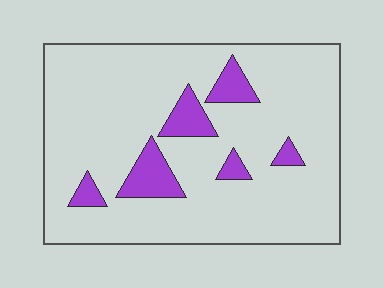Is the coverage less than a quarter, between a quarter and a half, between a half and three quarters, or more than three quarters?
Less than a quarter.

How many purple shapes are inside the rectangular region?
6.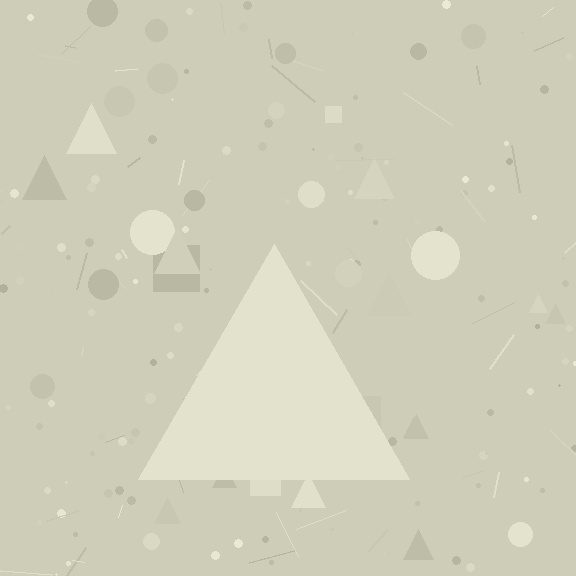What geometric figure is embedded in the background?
A triangle is embedded in the background.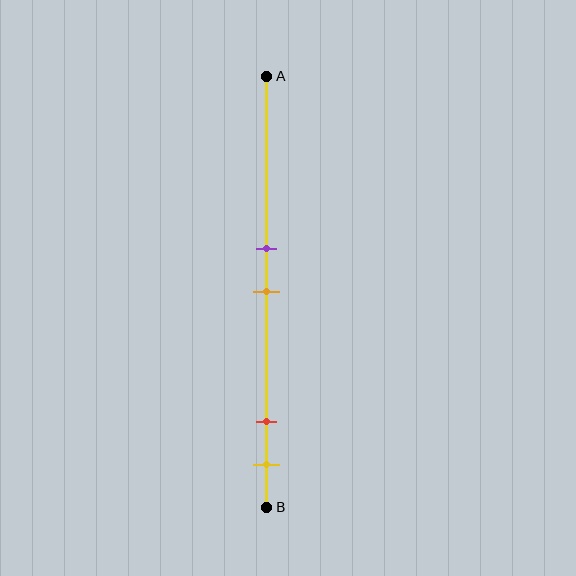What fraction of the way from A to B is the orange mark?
The orange mark is approximately 50% (0.5) of the way from A to B.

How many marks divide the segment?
There are 4 marks dividing the segment.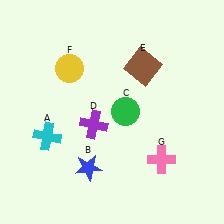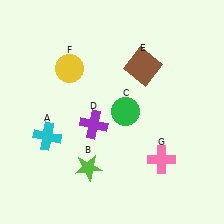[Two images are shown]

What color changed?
The star (B) changed from blue in Image 1 to lime in Image 2.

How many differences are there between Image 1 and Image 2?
There is 1 difference between the two images.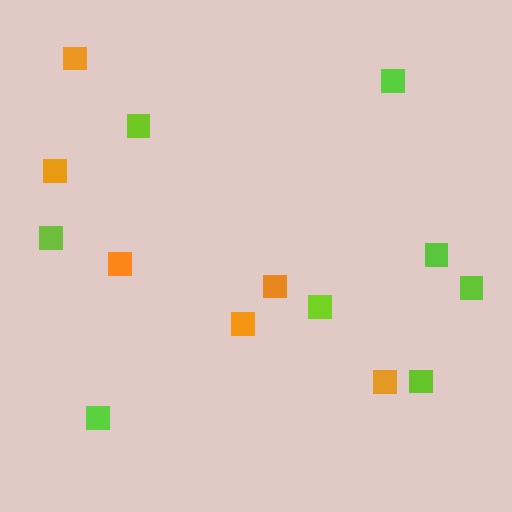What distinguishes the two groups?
There are 2 groups: one group of lime squares (8) and one group of orange squares (6).